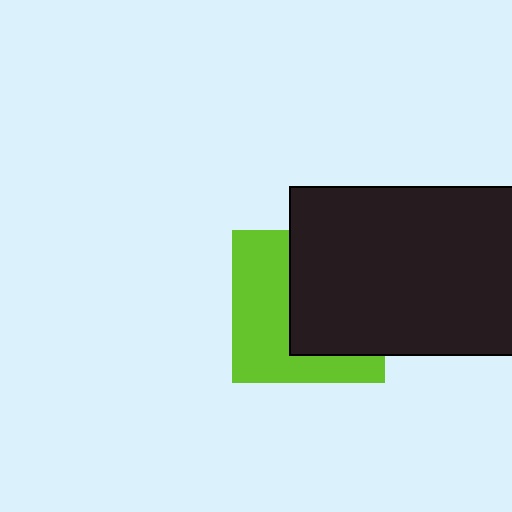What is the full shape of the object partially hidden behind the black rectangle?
The partially hidden object is a lime square.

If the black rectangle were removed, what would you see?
You would see the complete lime square.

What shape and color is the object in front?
The object in front is a black rectangle.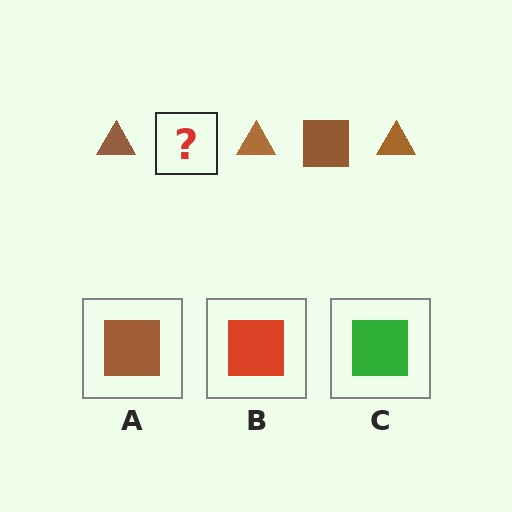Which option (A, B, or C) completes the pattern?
A.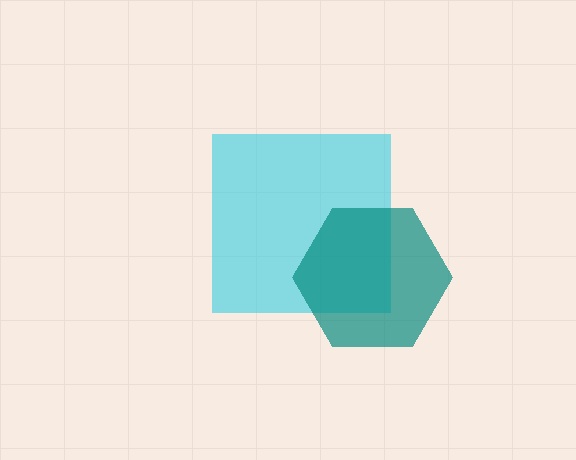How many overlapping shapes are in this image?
There are 2 overlapping shapes in the image.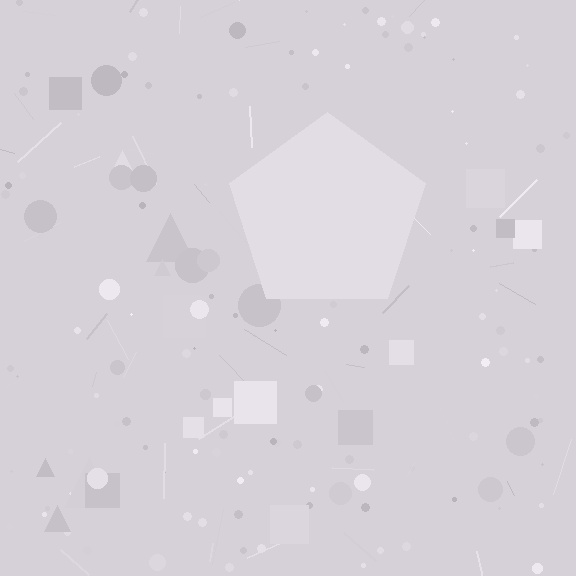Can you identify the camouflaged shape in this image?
The camouflaged shape is a pentagon.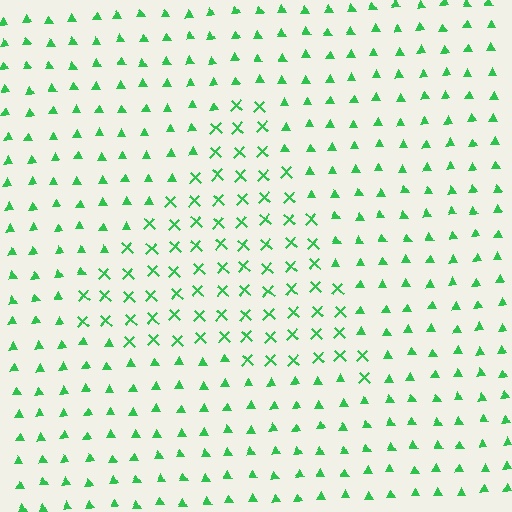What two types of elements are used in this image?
The image uses X marks inside the triangle region and triangles outside it.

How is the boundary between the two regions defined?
The boundary is defined by a change in element shape: X marks inside vs. triangles outside. All elements share the same color and spacing.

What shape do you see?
I see a triangle.